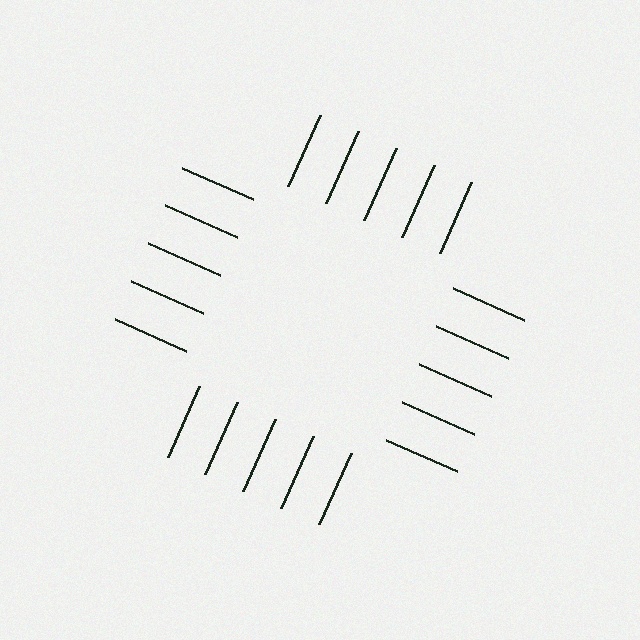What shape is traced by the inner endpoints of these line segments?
An illusory square — the line segments terminate on its edges but no continuous stroke is drawn.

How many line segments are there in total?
20 — 5 along each of the 4 edges.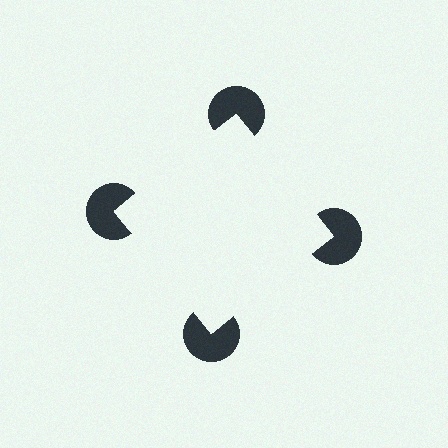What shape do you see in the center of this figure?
An illusory square — its edges are inferred from the aligned wedge cuts in the pac-man discs, not physically drawn.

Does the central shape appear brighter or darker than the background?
It typically appears slightly brighter than the background, even though no actual brightness change is drawn.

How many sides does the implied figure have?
4 sides.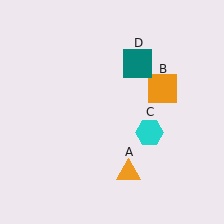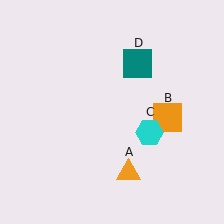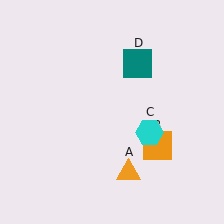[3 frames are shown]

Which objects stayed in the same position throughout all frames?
Orange triangle (object A) and cyan hexagon (object C) and teal square (object D) remained stationary.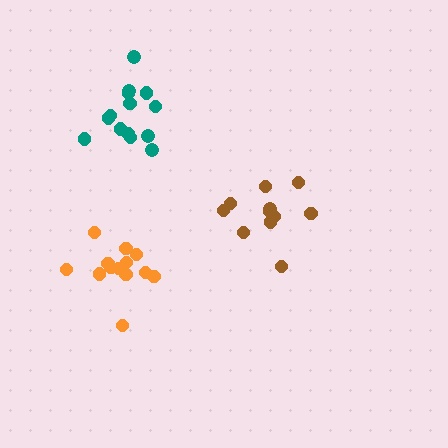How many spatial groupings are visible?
There are 3 spatial groupings.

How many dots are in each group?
Group 1: 13 dots, Group 2: 14 dots, Group 3: 11 dots (38 total).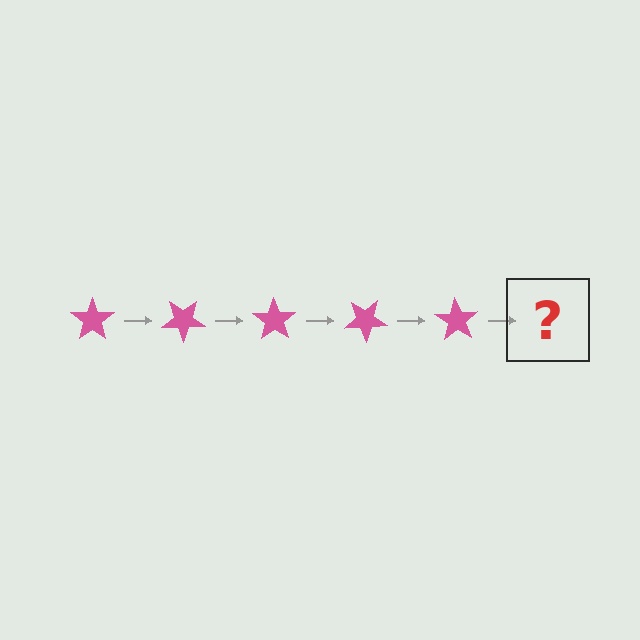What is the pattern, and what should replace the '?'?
The pattern is that the star rotates 35 degrees each step. The '?' should be a pink star rotated 175 degrees.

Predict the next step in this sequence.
The next step is a pink star rotated 175 degrees.